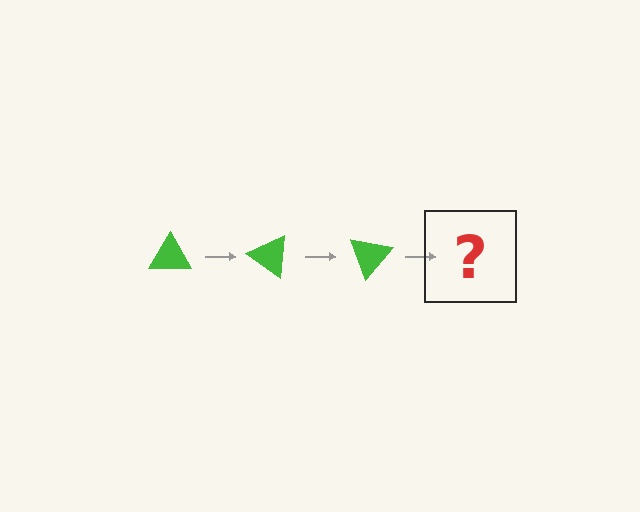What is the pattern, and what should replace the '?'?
The pattern is that the triangle rotates 35 degrees each step. The '?' should be a green triangle rotated 105 degrees.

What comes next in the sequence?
The next element should be a green triangle rotated 105 degrees.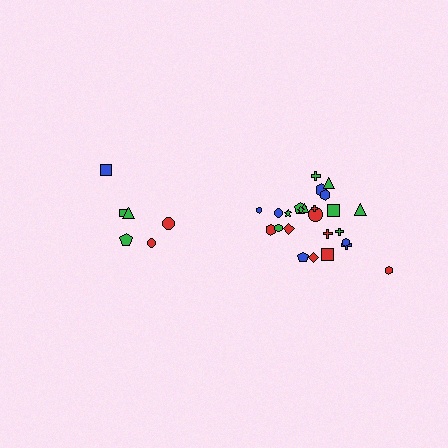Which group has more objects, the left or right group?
The right group.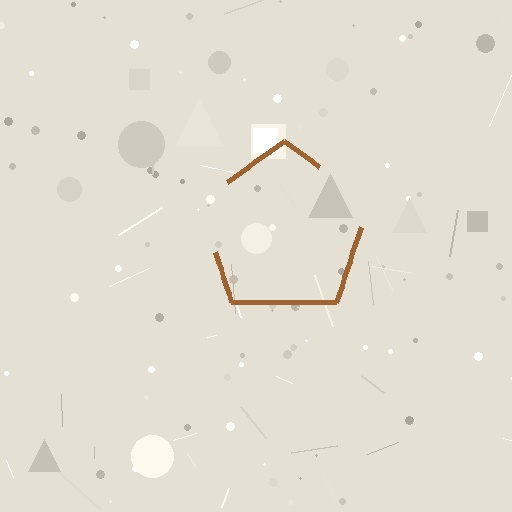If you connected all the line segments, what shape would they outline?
They would outline a pentagon.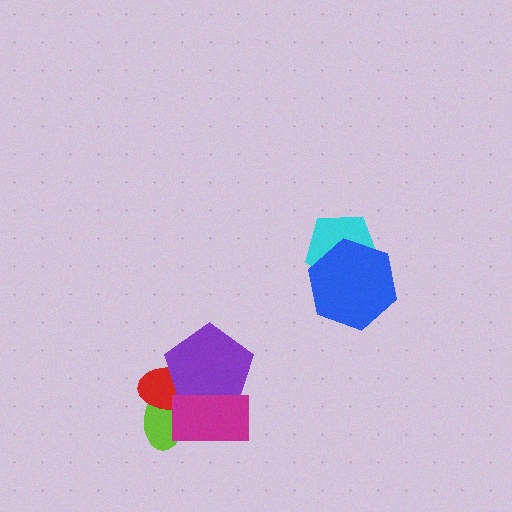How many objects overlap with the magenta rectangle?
3 objects overlap with the magenta rectangle.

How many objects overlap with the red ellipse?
3 objects overlap with the red ellipse.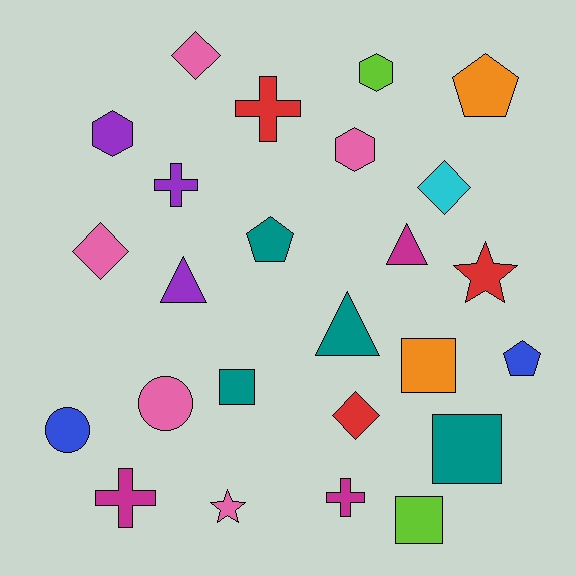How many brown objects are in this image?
There are no brown objects.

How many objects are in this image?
There are 25 objects.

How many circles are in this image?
There are 2 circles.